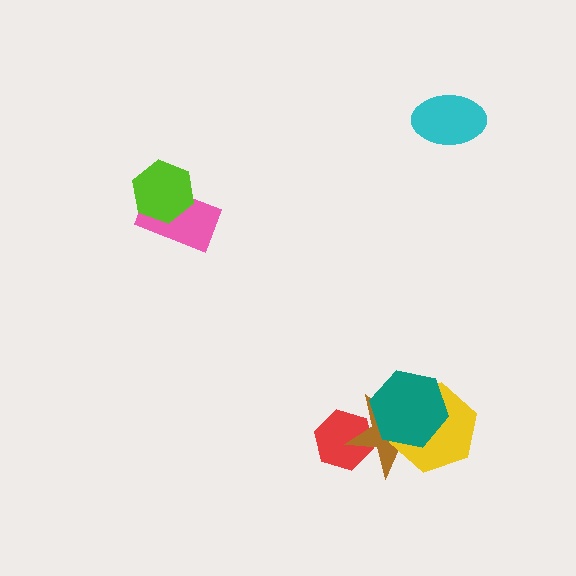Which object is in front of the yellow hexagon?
The teal hexagon is in front of the yellow hexagon.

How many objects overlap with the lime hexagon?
1 object overlaps with the lime hexagon.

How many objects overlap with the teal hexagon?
2 objects overlap with the teal hexagon.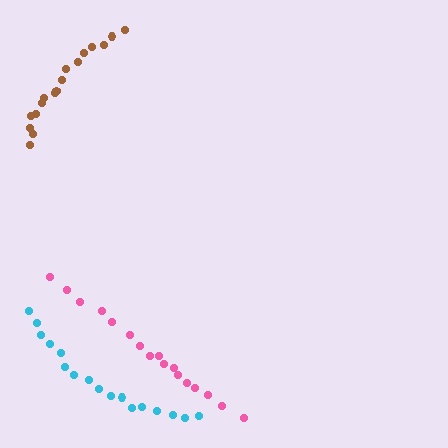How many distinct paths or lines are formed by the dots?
There are 3 distinct paths.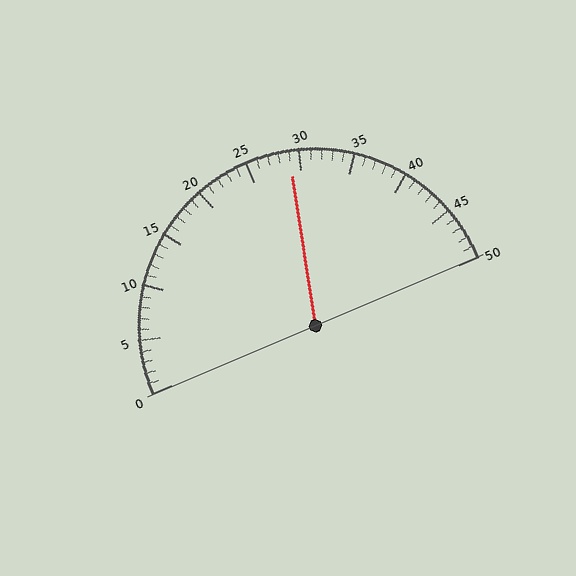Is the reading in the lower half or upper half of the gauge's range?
The reading is in the upper half of the range (0 to 50).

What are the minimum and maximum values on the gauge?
The gauge ranges from 0 to 50.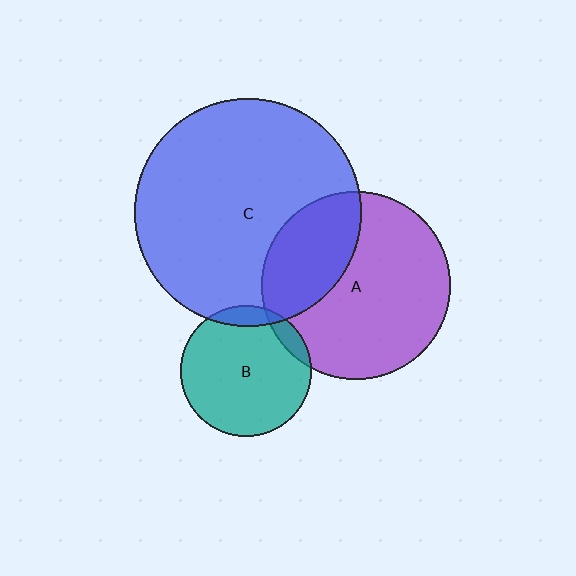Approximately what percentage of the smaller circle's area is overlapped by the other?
Approximately 30%.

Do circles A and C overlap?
Yes.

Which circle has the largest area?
Circle C (blue).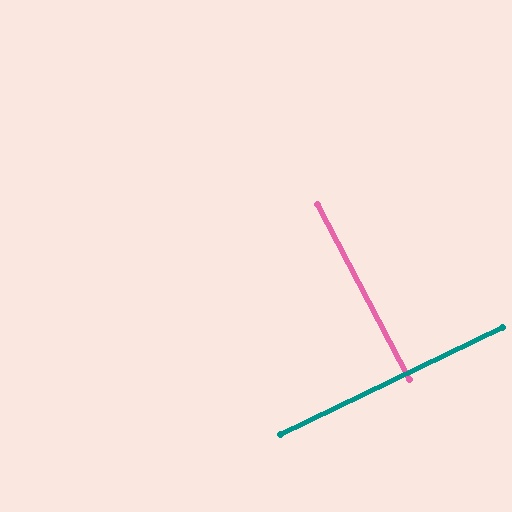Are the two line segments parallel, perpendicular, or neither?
Perpendicular — they meet at approximately 88°.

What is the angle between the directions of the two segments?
Approximately 88 degrees.